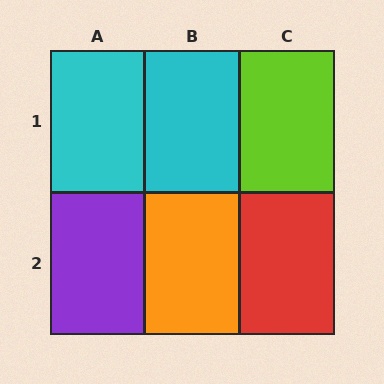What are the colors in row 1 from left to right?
Cyan, cyan, lime.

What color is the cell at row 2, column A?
Purple.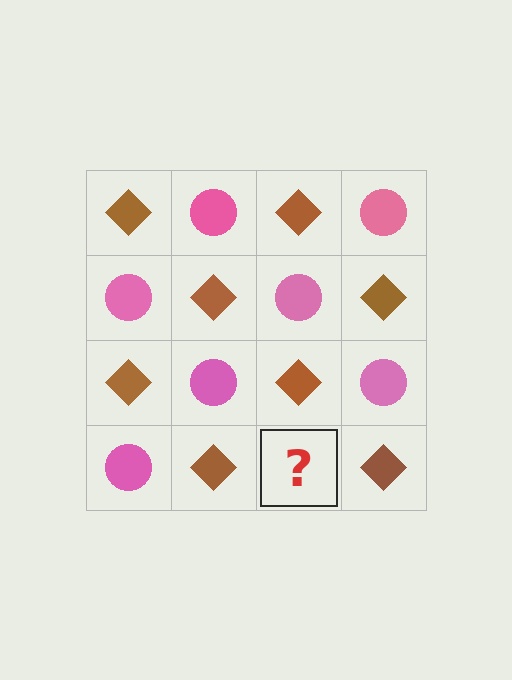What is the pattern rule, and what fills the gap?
The rule is that it alternates brown diamond and pink circle in a checkerboard pattern. The gap should be filled with a pink circle.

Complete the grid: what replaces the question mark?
The question mark should be replaced with a pink circle.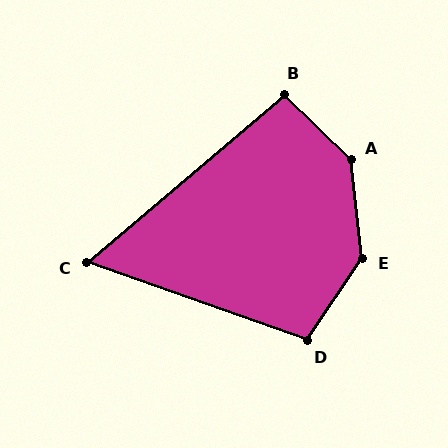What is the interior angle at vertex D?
Approximately 105 degrees (obtuse).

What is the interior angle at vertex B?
Approximately 96 degrees (obtuse).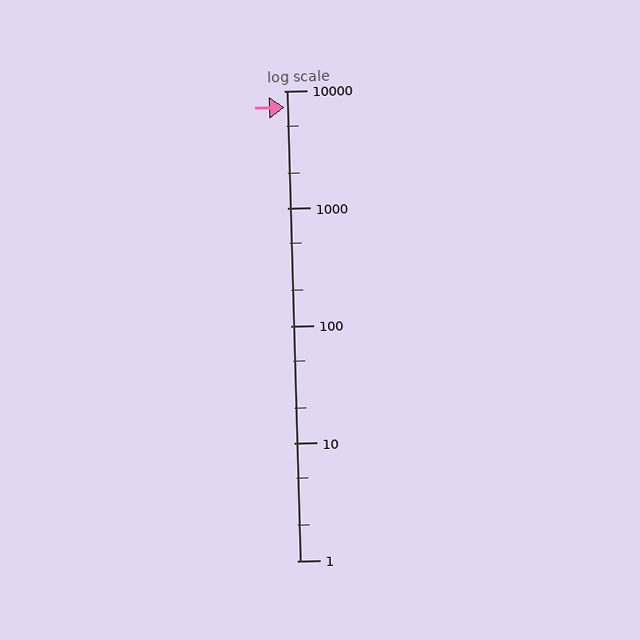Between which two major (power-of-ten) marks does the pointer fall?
The pointer is between 1000 and 10000.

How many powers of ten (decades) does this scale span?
The scale spans 4 decades, from 1 to 10000.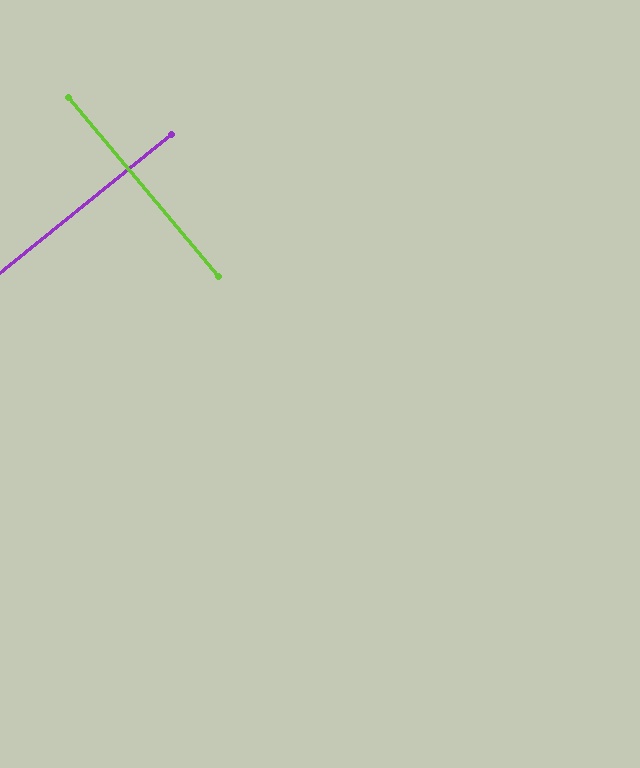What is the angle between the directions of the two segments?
Approximately 89 degrees.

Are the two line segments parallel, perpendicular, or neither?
Perpendicular — they meet at approximately 89°.